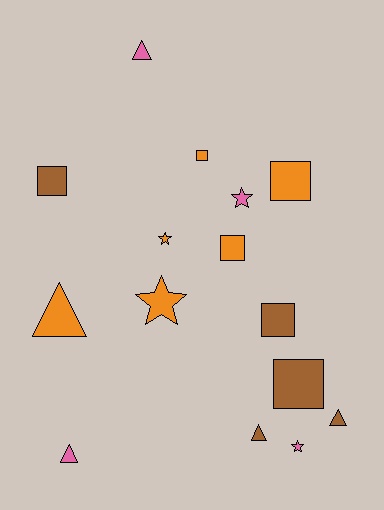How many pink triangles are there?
There are 2 pink triangles.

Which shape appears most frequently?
Square, with 6 objects.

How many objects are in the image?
There are 15 objects.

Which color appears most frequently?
Orange, with 6 objects.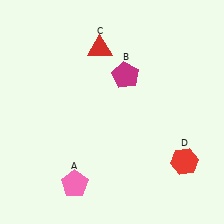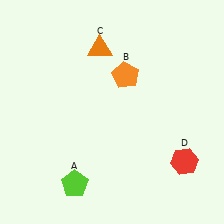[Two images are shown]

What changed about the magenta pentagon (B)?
In Image 1, B is magenta. In Image 2, it changed to orange.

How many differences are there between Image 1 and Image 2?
There are 3 differences between the two images.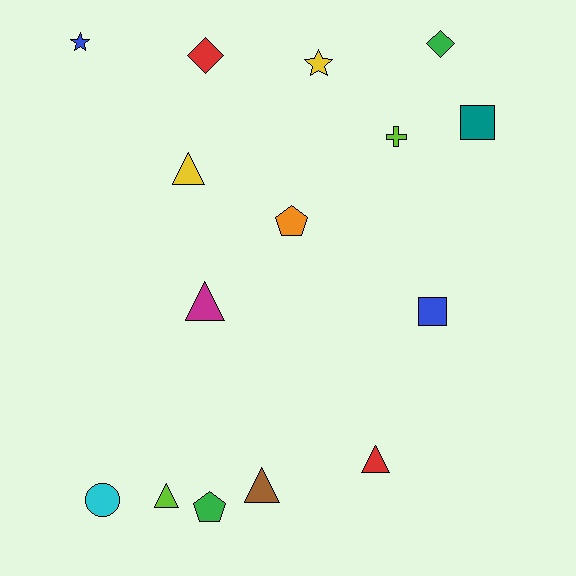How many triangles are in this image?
There are 5 triangles.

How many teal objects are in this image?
There is 1 teal object.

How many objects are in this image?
There are 15 objects.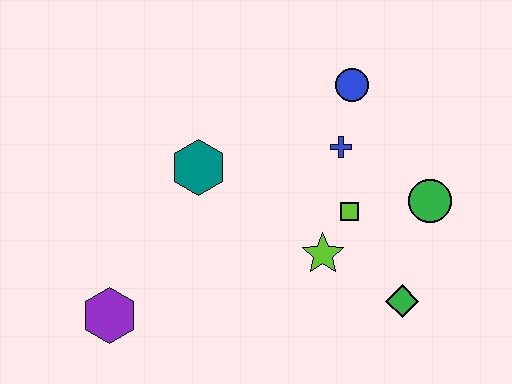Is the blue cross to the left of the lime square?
Yes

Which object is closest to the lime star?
The lime square is closest to the lime star.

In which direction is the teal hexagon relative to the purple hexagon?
The teal hexagon is above the purple hexagon.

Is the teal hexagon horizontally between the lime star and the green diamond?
No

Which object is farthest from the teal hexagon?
The green diamond is farthest from the teal hexagon.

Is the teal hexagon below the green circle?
No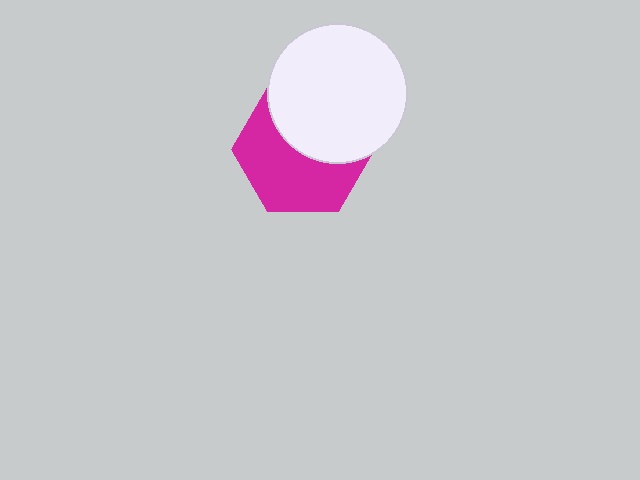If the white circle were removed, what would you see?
You would see the complete magenta hexagon.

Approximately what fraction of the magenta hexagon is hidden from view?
Roughly 44% of the magenta hexagon is hidden behind the white circle.